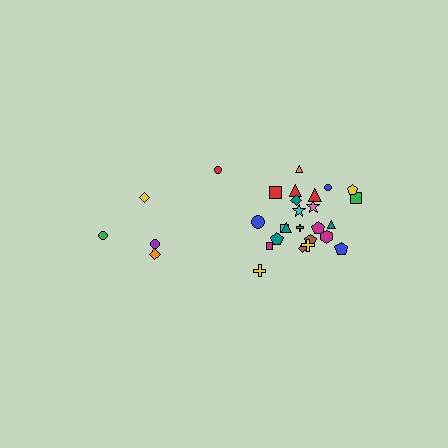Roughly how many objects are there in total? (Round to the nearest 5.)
Roughly 30 objects in total.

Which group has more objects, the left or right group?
The right group.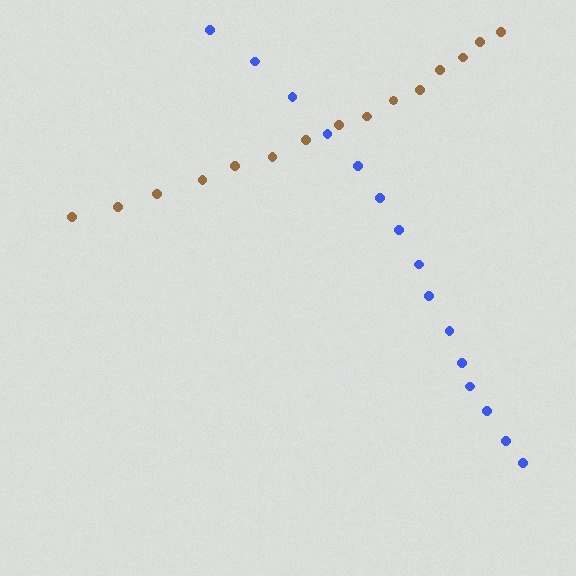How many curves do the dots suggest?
There are 2 distinct paths.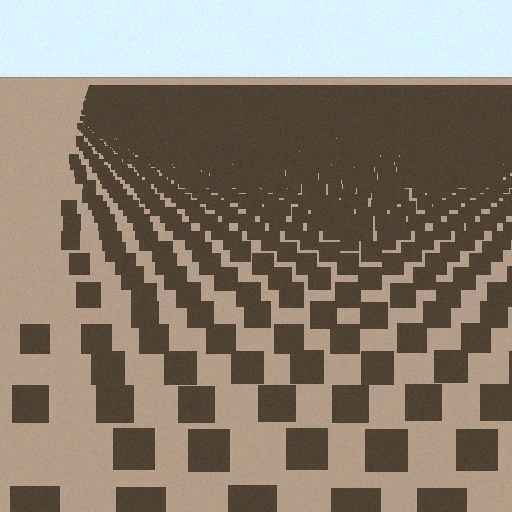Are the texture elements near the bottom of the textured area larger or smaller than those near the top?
Larger. Near the bottom, elements are closer to the viewer and appear at a bigger on-screen size.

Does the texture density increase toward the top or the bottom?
Density increases toward the top.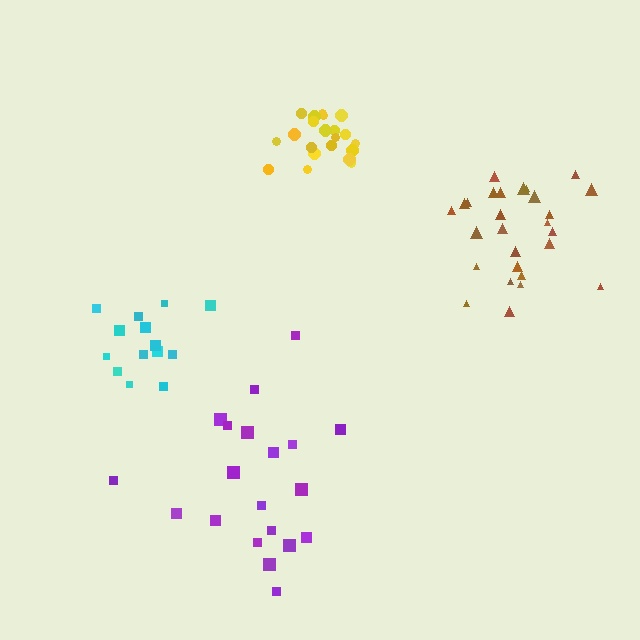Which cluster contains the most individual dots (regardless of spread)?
Brown (27).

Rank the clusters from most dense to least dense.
yellow, brown, cyan, purple.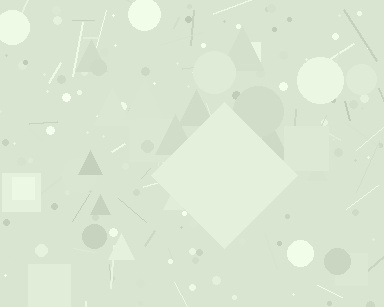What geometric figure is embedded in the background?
A diamond is embedded in the background.